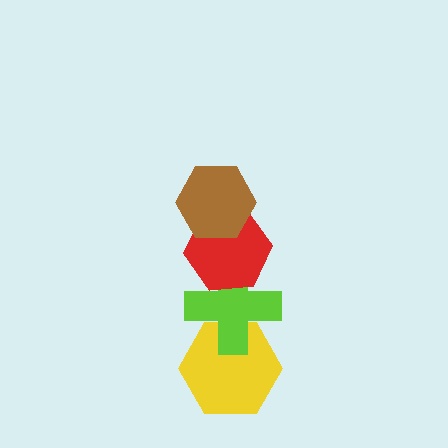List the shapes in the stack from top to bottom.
From top to bottom: the brown hexagon, the red hexagon, the lime cross, the yellow hexagon.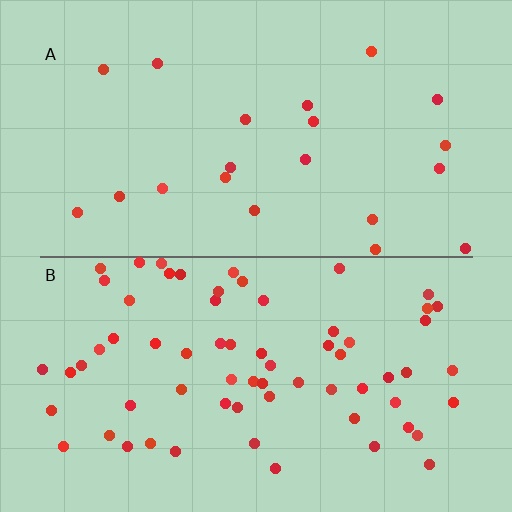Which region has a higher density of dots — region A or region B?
B (the bottom).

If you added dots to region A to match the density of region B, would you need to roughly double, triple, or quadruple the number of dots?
Approximately triple.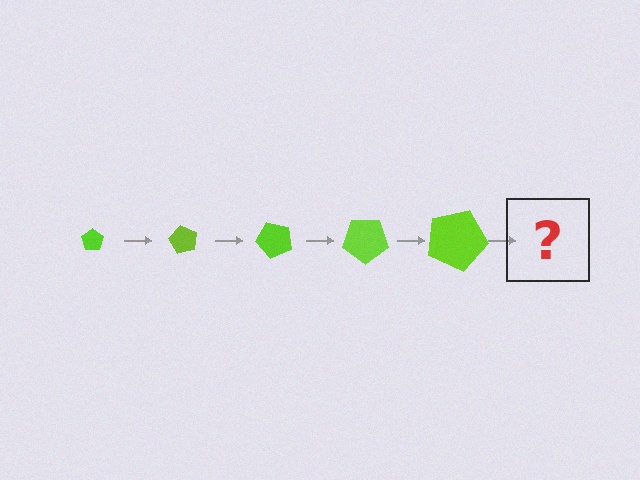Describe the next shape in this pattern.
It should be a pentagon, larger than the previous one and rotated 300 degrees from the start.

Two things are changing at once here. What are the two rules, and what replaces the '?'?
The two rules are that the pentagon grows larger each step and it rotates 60 degrees each step. The '?' should be a pentagon, larger than the previous one and rotated 300 degrees from the start.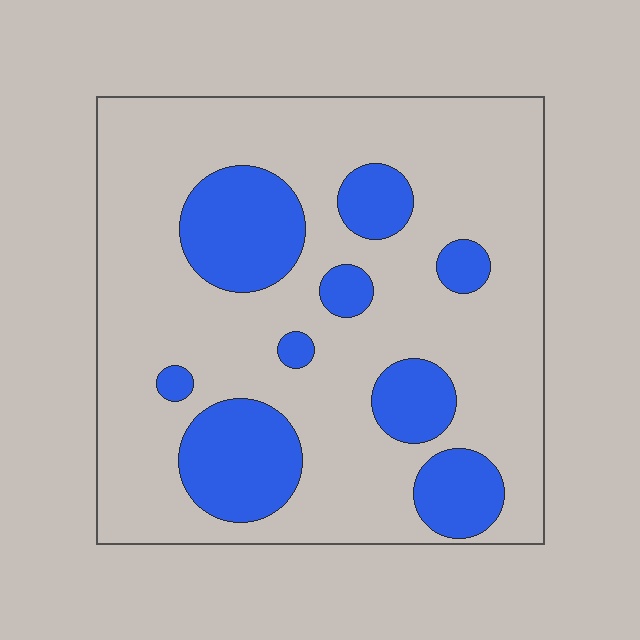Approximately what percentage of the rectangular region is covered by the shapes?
Approximately 25%.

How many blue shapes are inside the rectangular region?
9.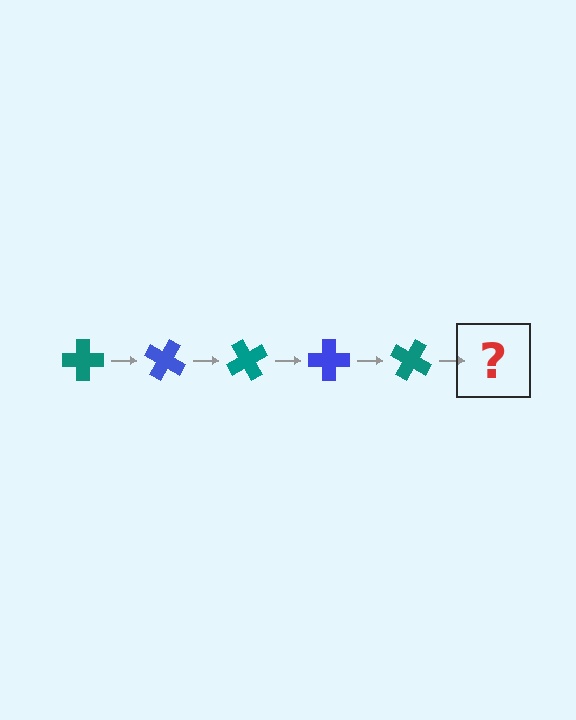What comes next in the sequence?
The next element should be a blue cross, rotated 150 degrees from the start.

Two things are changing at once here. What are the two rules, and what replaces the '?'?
The two rules are that it rotates 30 degrees each step and the color cycles through teal and blue. The '?' should be a blue cross, rotated 150 degrees from the start.